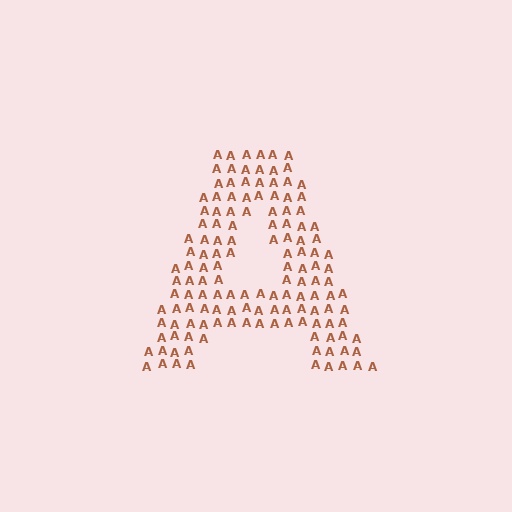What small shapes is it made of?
It is made of small letter A's.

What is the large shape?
The large shape is the letter A.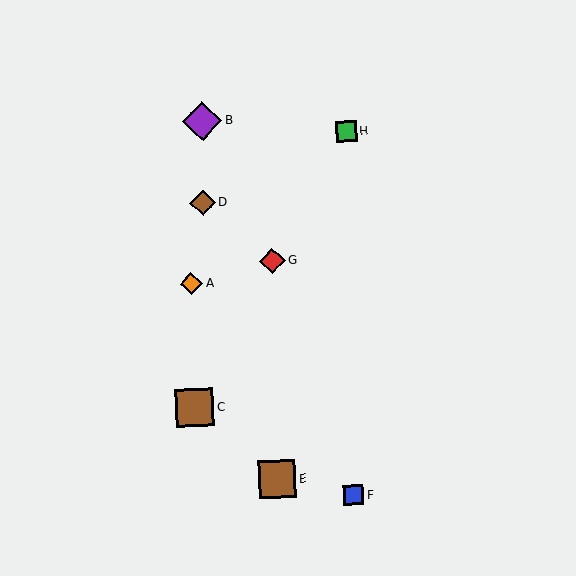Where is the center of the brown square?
The center of the brown square is at (195, 408).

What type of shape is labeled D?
Shape D is a brown diamond.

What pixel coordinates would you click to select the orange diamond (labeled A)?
Click at (191, 284) to select the orange diamond A.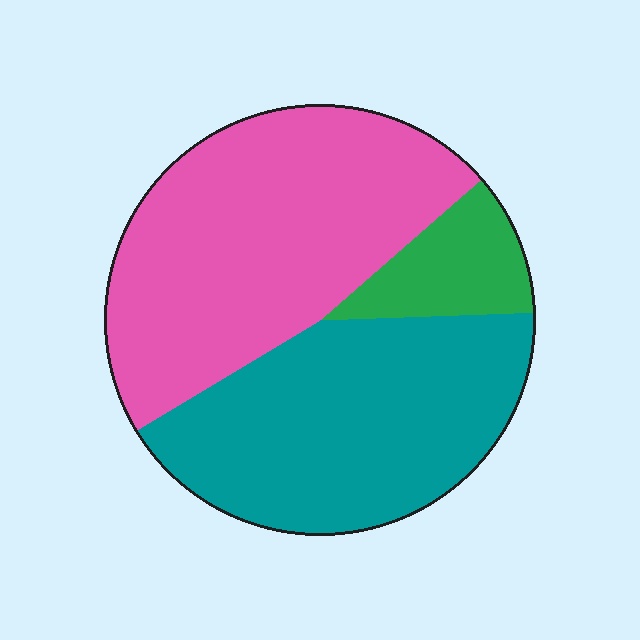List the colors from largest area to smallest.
From largest to smallest: pink, teal, green.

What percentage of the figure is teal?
Teal covers about 40% of the figure.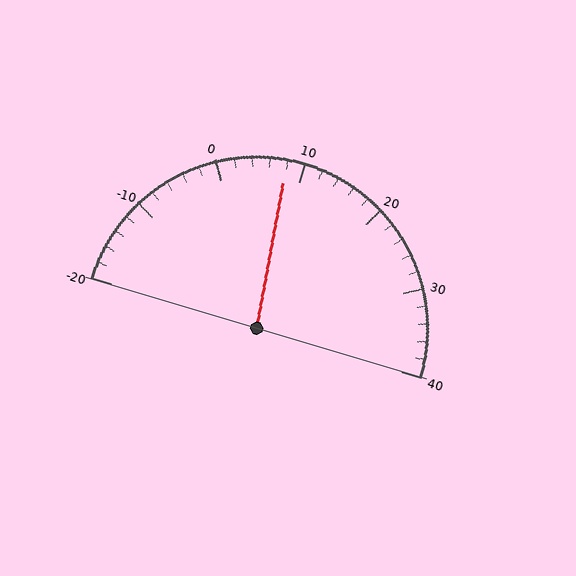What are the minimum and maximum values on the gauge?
The gauge ranges from -20 to 40.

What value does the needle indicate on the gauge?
The needle indicates approximately 8.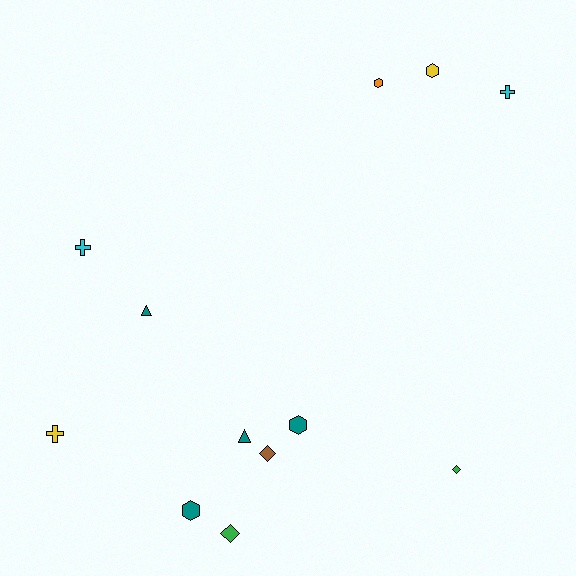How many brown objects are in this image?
There is 1 brown object.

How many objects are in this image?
There are 12 objects.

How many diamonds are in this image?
There are 3 diamonds.